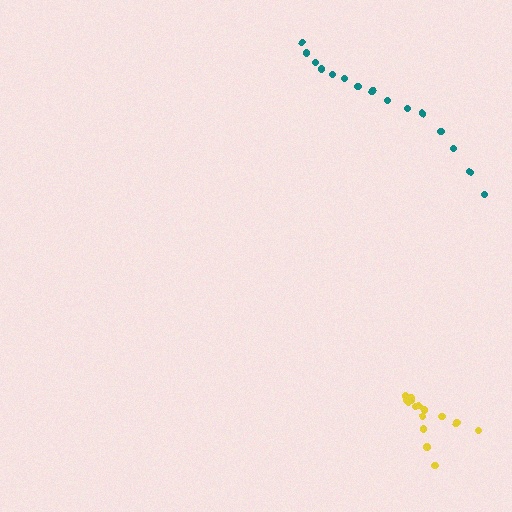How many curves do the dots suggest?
There are 2 distinct paths.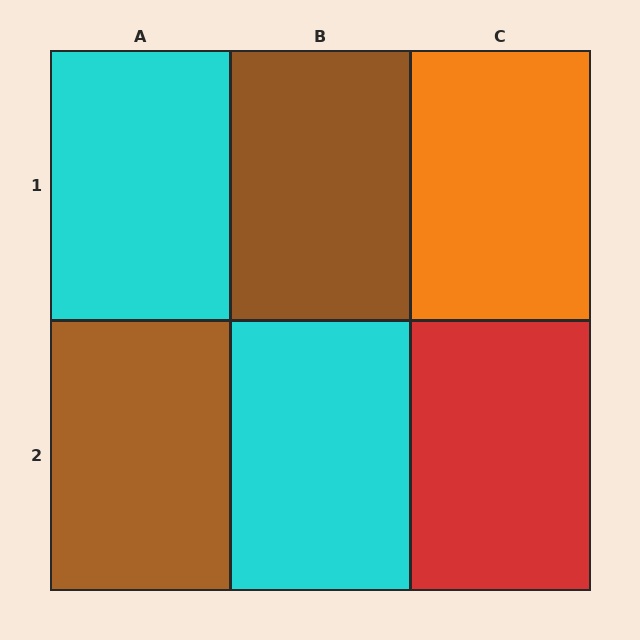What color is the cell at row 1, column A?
Cyan.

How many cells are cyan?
2 cells are cyan.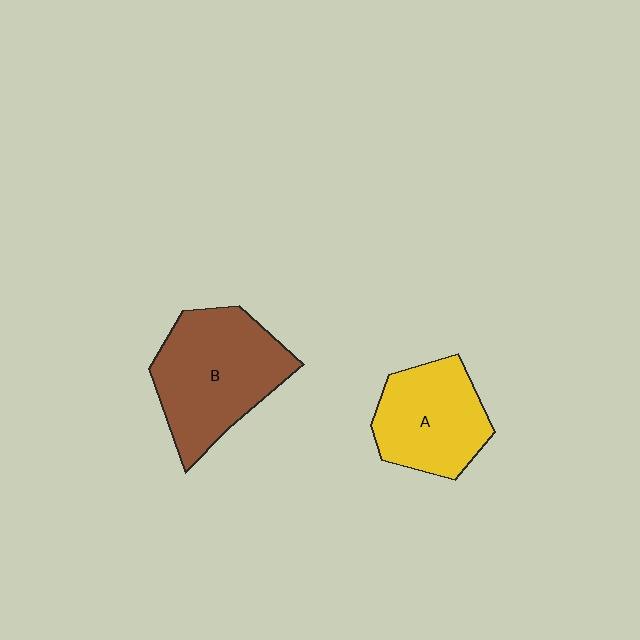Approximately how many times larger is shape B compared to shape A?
Approximately 1.3 times.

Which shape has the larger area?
Shape B (brown).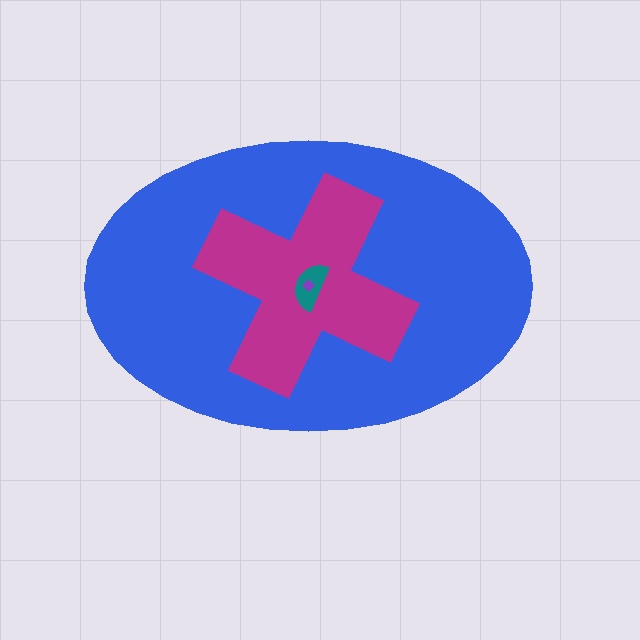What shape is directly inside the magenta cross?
The teal semicircle.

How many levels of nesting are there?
4.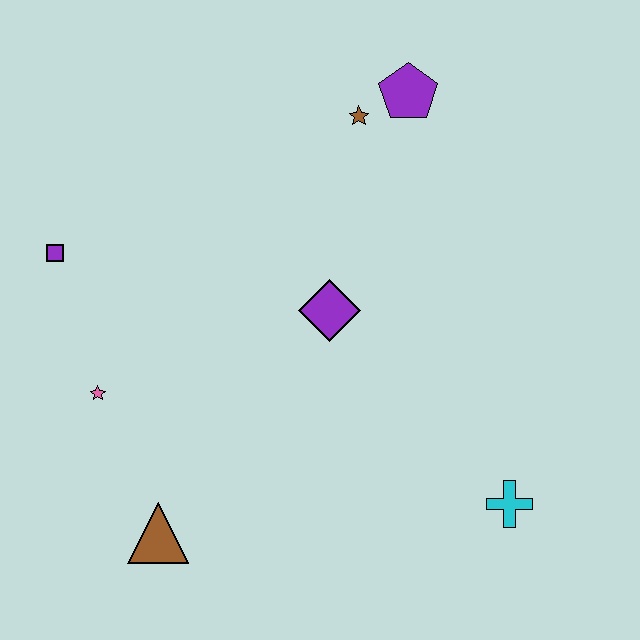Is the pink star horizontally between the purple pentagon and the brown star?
No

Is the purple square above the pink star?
Yes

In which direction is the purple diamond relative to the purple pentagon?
The purple diamond is below the purple pentagon.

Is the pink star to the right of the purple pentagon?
No